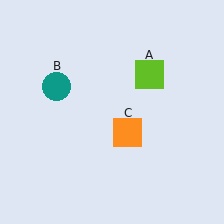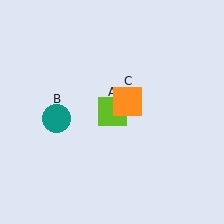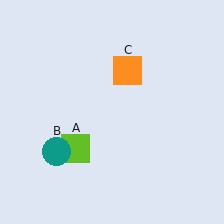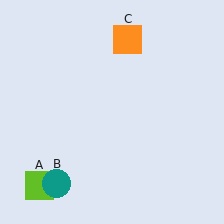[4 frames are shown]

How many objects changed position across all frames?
3 objects changed position: lime square (object A), teal circle (object B), orange square (object C).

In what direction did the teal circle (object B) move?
The teal circle (object B) moved down.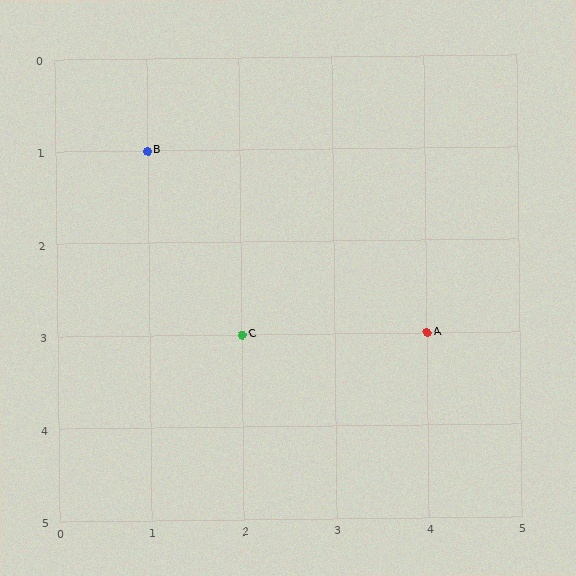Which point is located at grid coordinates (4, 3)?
Point A is at (4, 3).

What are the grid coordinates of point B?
Point B is at grid coordinates (1, 1).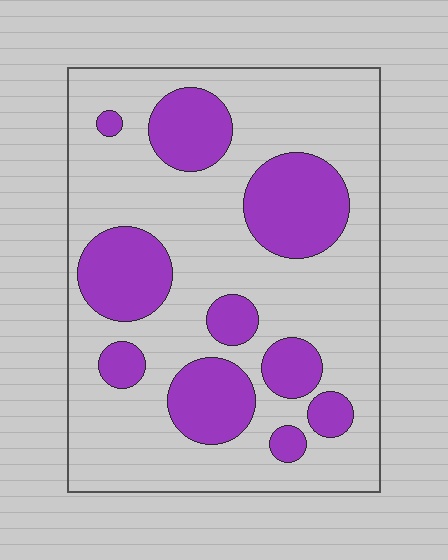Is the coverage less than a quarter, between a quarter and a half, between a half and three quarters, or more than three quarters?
Between a quarter and a half.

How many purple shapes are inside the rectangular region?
10.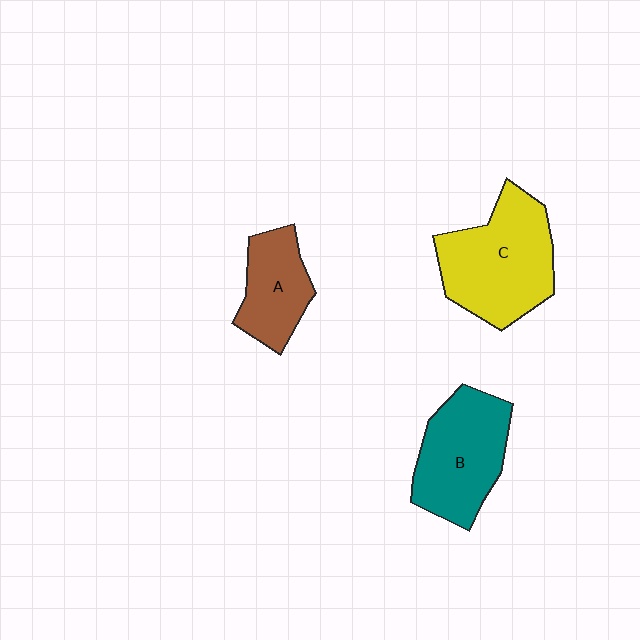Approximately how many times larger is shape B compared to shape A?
Approximately 1.5 times.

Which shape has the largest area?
Shape C (yellow).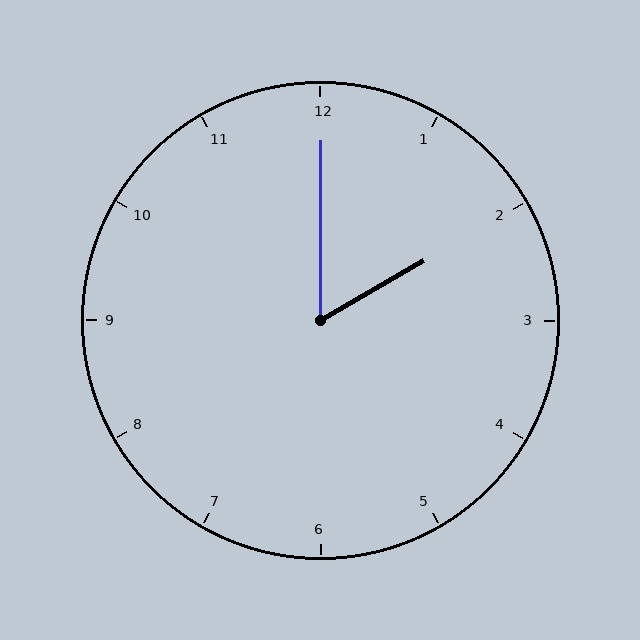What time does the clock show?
2:00.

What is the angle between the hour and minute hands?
Approximately 60 degrees.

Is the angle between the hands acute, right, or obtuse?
It is acute.